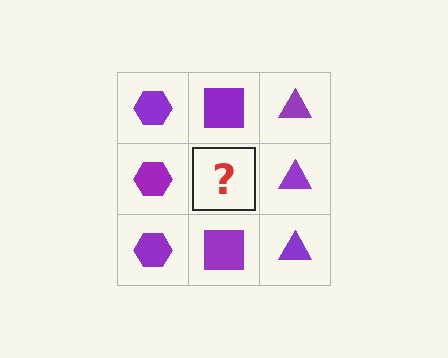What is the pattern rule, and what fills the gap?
The rule is that each column has a consistent shape. The gap should be filled with a purple square.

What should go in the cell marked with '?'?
The missing cell should contain a purple square.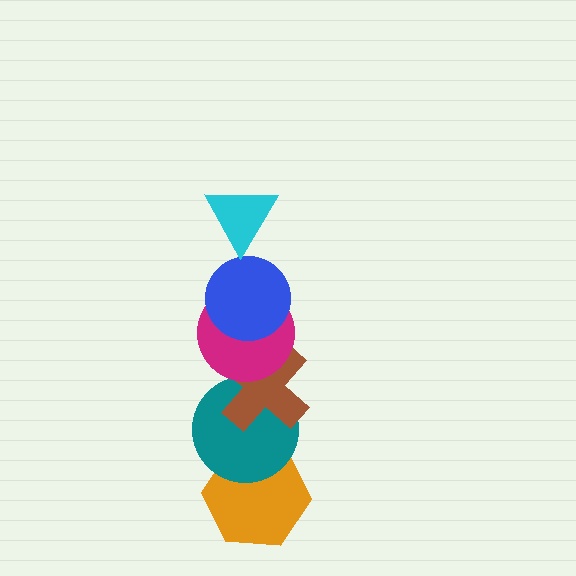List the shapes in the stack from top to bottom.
From top to bottom: the cyan triangle, the blue circle, the magenta circle, the brown cross, the teal circle, the orange hexagon.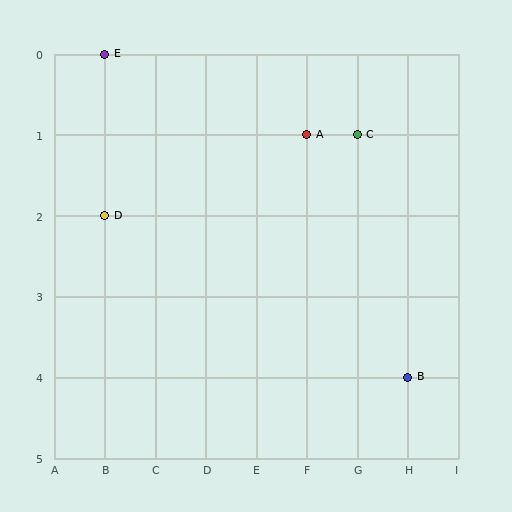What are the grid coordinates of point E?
Point E is at grid coordinates (B, 0).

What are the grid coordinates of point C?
Point C is at grid coordinates (G, 1).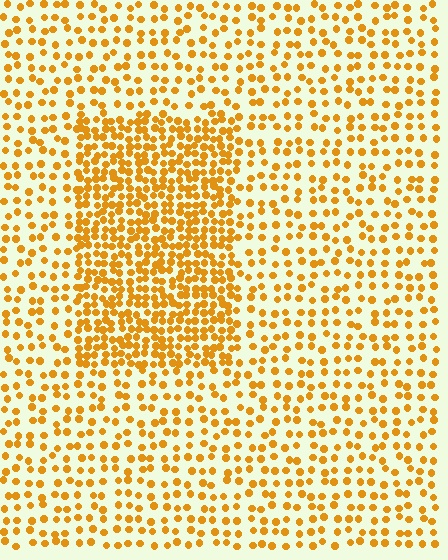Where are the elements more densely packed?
The elements are more densely packed inside the rectangle boundary.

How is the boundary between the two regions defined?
The boundary is defined by a change in element density (approximately 2.1x ratio). All elements are the same color, size, and shape.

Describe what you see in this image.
The image contains small orange elements arranged at two different densities. A rectangle-shaped region is visible where the elements are more densely packed than the surrounding area.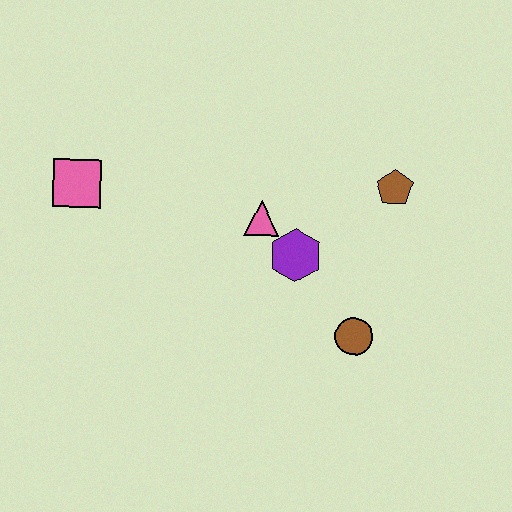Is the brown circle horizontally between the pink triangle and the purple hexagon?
No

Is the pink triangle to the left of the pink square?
No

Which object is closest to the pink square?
The pink triangle is closest to the pink square.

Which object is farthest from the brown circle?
The pink square is farthest from the brown circle.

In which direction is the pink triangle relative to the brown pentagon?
The pink triangle is to the left of the brown pentagon.